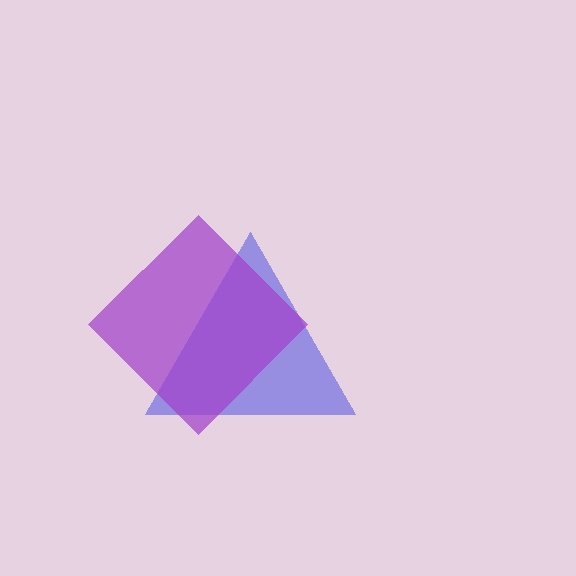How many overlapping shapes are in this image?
There are 2 overlapping shapes in the image.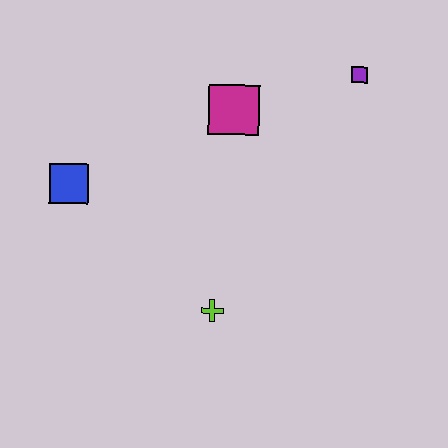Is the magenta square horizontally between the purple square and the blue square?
Yes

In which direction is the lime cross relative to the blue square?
The lime cross is to the right of the blue square.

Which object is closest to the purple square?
The magenta square is closest to the purple square.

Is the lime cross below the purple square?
Yes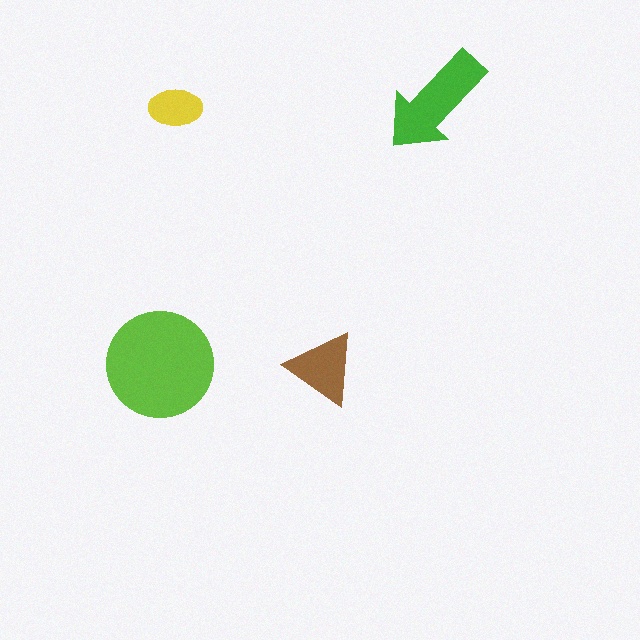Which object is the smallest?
The yellow ellipse.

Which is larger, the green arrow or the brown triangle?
The green arrow.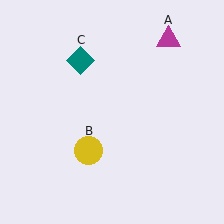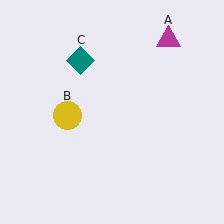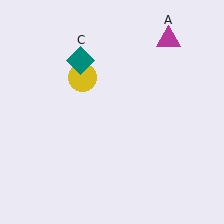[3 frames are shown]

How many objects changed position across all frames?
1 object changed position: yellow circle (object B).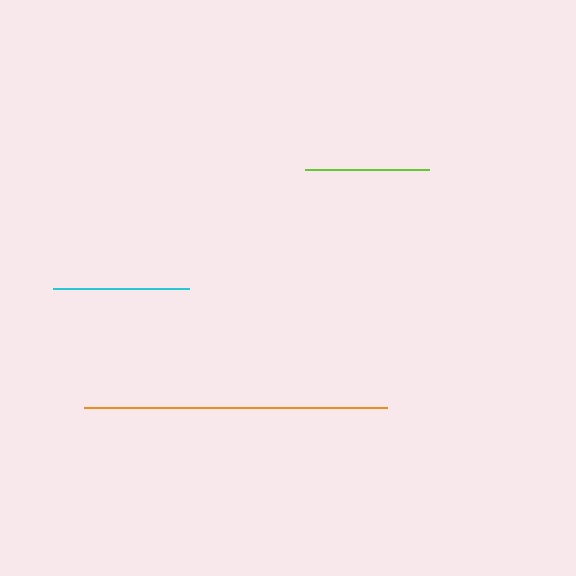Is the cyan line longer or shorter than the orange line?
The orange line is longer than the cyan line.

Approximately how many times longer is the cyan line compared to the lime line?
The cyan line is approximately 1.1 times the length of the lime line.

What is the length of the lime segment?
The lime segment is approximately 123 pixels long.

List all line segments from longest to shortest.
From longest to shortest: orange, cyan, lime.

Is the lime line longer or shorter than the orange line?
The orange line is longer than the lime line.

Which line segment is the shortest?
The lime line is the shortest at approximately 123 pixels.